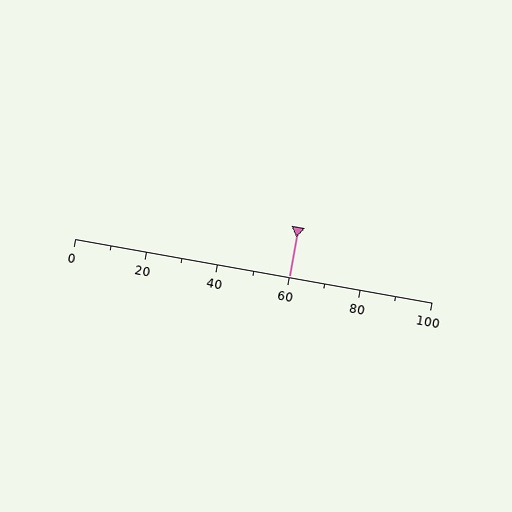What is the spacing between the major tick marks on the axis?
The major ticks are spaced 20 apart.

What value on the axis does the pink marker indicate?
The marker indicates approximately 60.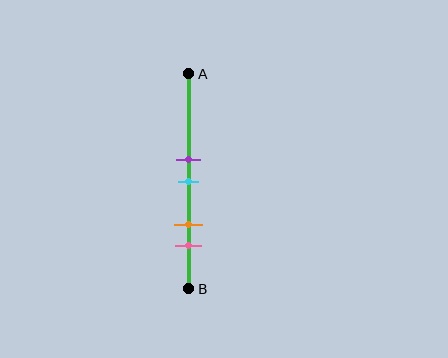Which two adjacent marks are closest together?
The purple and cyan marks are the closest adjacent pair.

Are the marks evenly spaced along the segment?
No, the marks are not evenly spaced.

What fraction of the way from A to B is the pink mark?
The pink mark is approximately 80% (0.8) of the way from A to B.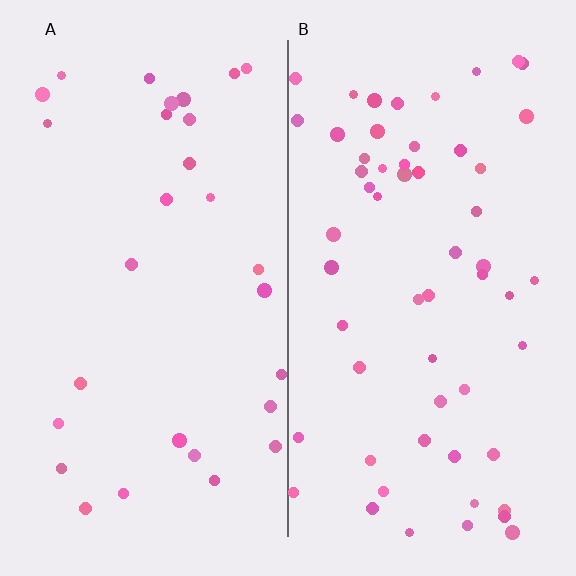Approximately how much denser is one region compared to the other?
Approximately 2.0× — region B over region A.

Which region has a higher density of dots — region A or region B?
B (the right).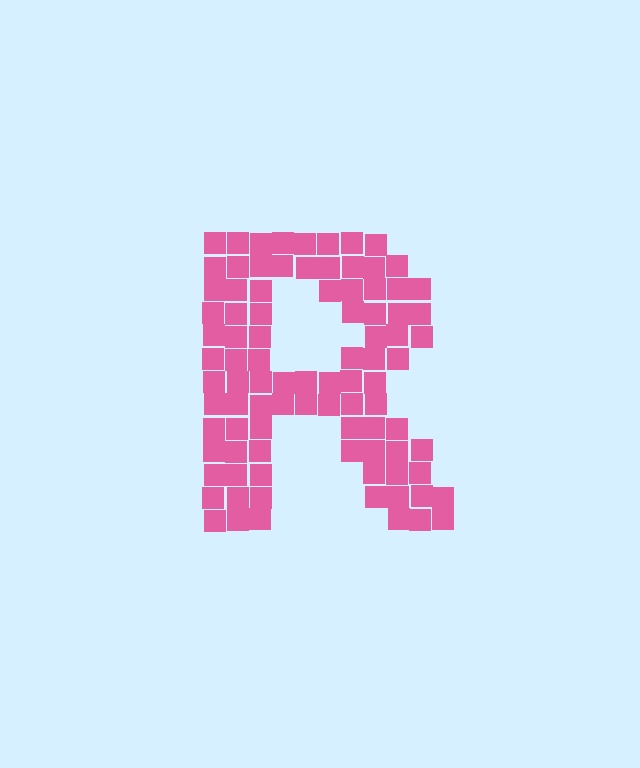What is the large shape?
The large shape is the letter R.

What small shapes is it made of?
It is made of small squares.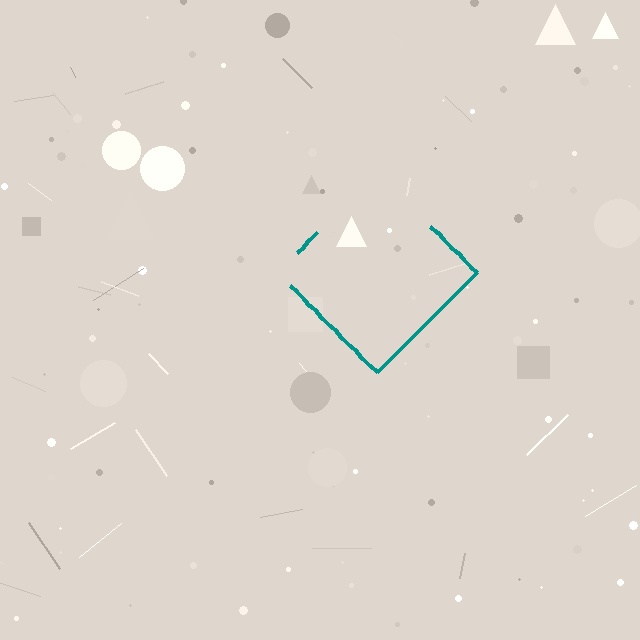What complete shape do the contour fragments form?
The contour fragments form a diamond.